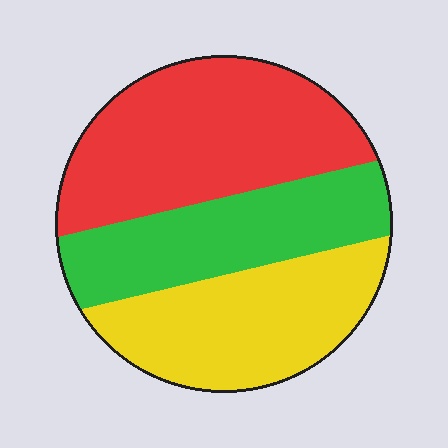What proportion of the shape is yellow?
Yellow takes up about one third (1/3) of the shape.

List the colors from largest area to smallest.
From largest to smallest: red, yellow, green.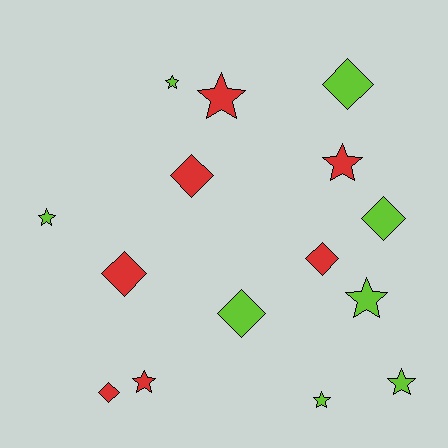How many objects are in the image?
There are 15 objects.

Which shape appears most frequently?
Star, with 8 objects.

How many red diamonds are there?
There are 4 red diamonds.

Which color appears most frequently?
Lime, with 8 objects.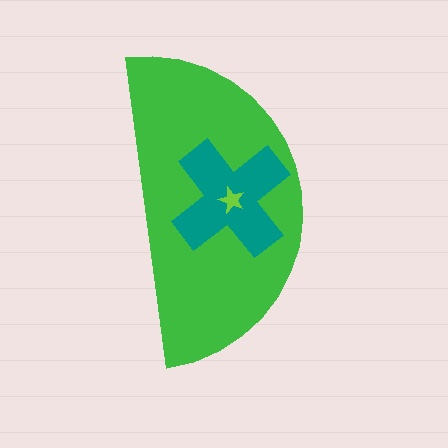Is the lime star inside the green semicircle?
Yes.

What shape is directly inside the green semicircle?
The teal cross.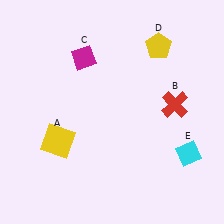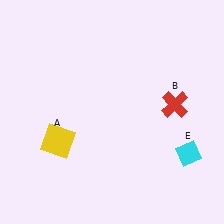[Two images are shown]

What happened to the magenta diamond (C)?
The magenta diamond (C) was removed in Image 2. It was in the top-left area of Image 1.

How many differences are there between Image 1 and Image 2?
There are 2 differences between the two images.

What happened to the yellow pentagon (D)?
The yellow pentagon (D) was removed in Image 2. It was in the top-right area of Image 1.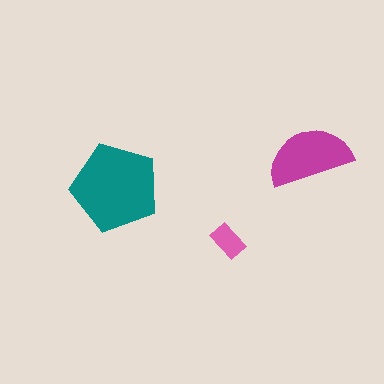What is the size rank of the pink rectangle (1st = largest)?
3rd.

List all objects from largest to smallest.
The teal pentagon, the magenta semicircle, the pink rectangle.